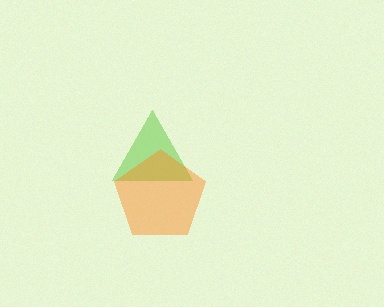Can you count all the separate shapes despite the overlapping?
Yes, there are 2 separate shapes.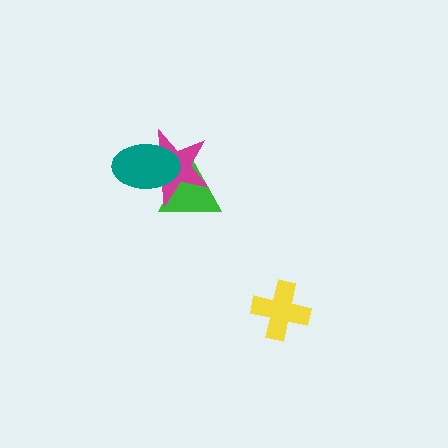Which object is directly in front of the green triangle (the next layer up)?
The magenta star is directly in front of the green triangle.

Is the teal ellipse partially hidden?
No, no other shape covers it.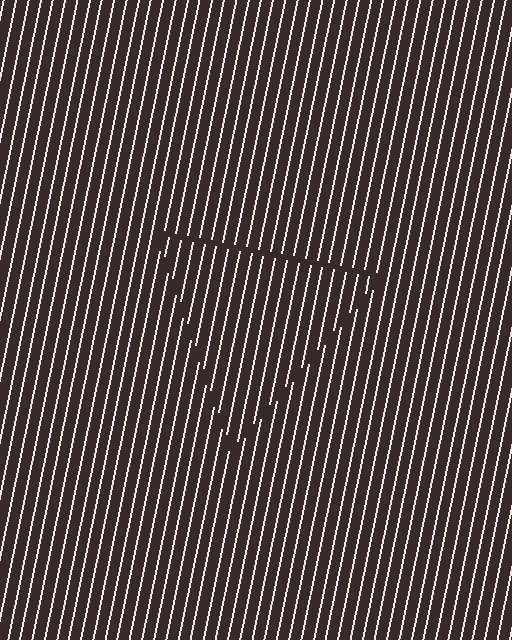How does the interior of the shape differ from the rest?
The interior of the shape contains the same grating, shifted by half a period — the contour is defined by the phase discontinuity where line-ends from the inner and outer gratings abut.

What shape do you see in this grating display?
An illusory triangle. The interior of the shape contains the same grating, shifted by half a period — the contour is defined by the phase discontinuity where line-ends from the inner and outer gratings abut.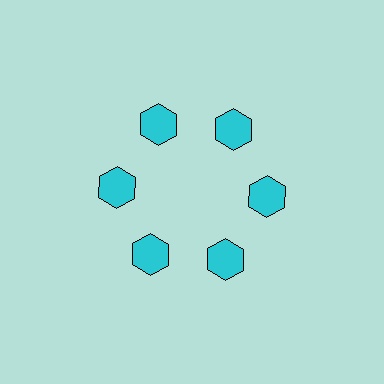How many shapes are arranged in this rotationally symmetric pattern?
There are 6 shapes, arranged in 6 groups of 1.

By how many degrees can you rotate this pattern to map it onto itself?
The pattern maps onto itself every 60 degrees of rotation.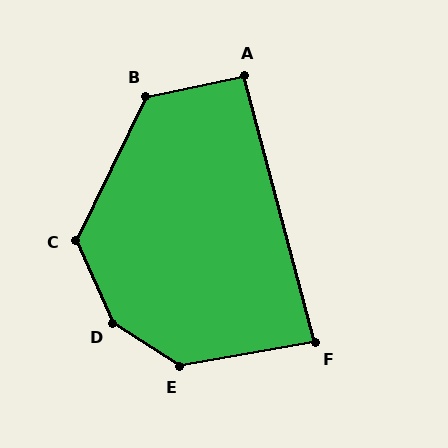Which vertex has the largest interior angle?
D, at approximately 147 degrees.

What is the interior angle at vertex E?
Approximately 137 degrees (obtuse).